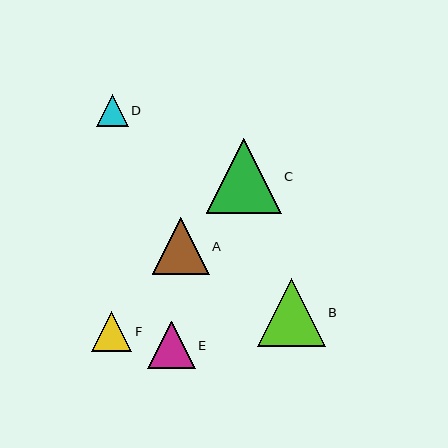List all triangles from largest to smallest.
From largest to smallest: C, B, A, E, F, D.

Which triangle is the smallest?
Triangle D is the smallest with a size of approximately 32 pixels.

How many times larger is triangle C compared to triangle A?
Triangle C is approximately 1.3 times the size of triangle A.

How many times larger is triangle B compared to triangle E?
Triangle B is approximately 1.4 times the size of triangle E.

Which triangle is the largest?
Triangle C is the largest with a size of approximately 75 pixels.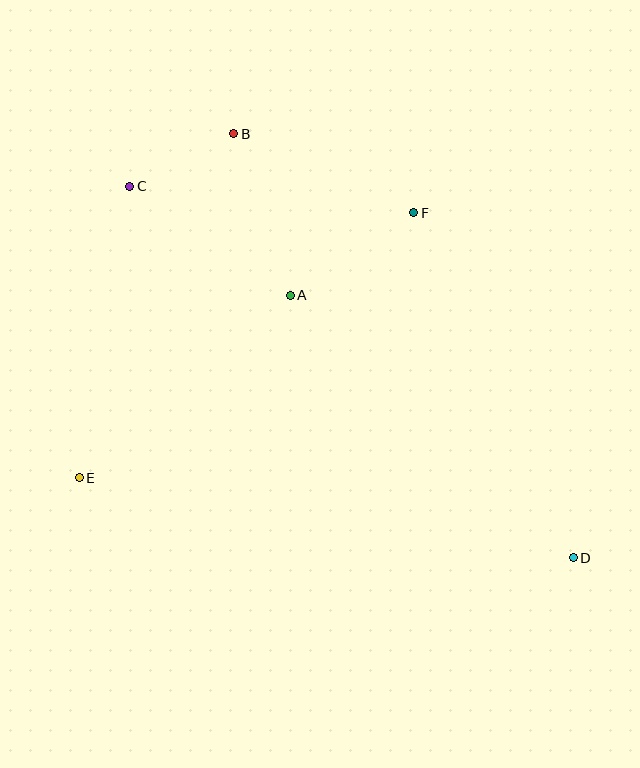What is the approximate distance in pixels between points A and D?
The distance between A and D is approximately 386 pixels.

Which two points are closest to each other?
Points B and C are closest to each other.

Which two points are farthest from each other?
Points C and D are farthest from each other.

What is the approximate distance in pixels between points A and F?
The distance between A and F is approximately 148 pixels.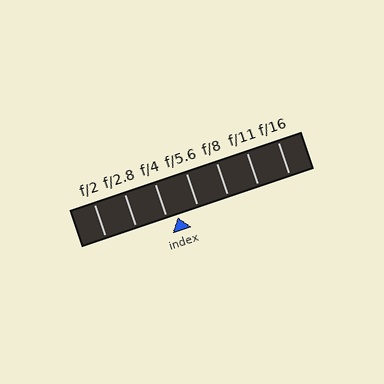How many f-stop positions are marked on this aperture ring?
There are 7 f-stop positions marked.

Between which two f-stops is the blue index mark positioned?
The index mark is between f/4 and f/5.6.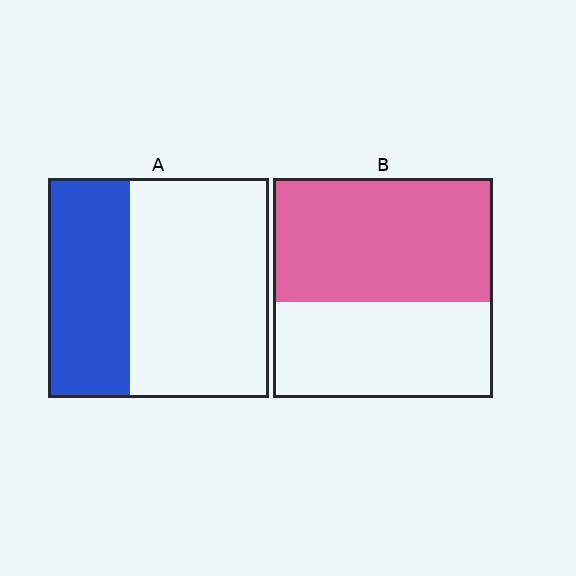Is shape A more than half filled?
No.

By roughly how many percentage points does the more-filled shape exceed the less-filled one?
By roughly 20 percentage points (B over A).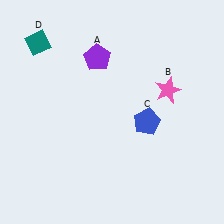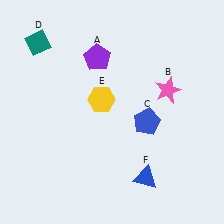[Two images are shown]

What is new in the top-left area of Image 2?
A yellow hexagon (E) was added in the top-left area of Image 2.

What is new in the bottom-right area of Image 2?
A blue triangle (F) was added in the bottom-right area of Image 2.